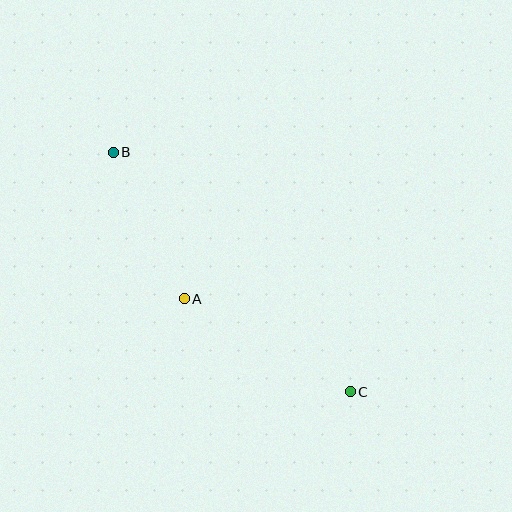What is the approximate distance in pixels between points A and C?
The distance between A and C is approximately 190 pixels.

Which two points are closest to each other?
Points A and B are closest to each other.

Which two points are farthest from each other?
Points B and C are farthest from each other.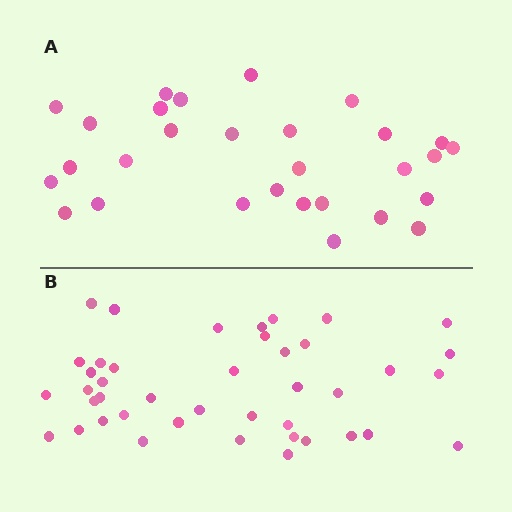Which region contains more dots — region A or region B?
Region B (the bottom region) has more dots.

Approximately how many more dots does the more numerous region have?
Region B has approximately 15 more dots than region A.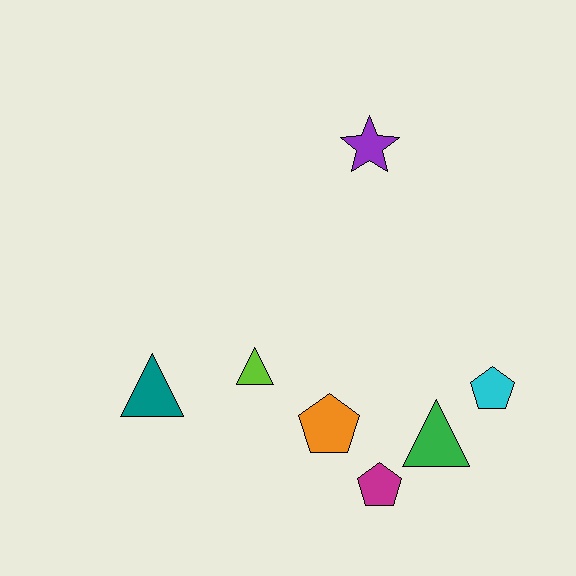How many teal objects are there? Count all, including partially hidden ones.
There is 1 teal object.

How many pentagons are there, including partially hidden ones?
There are 3 pentagons.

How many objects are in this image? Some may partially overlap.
There are 7 objects.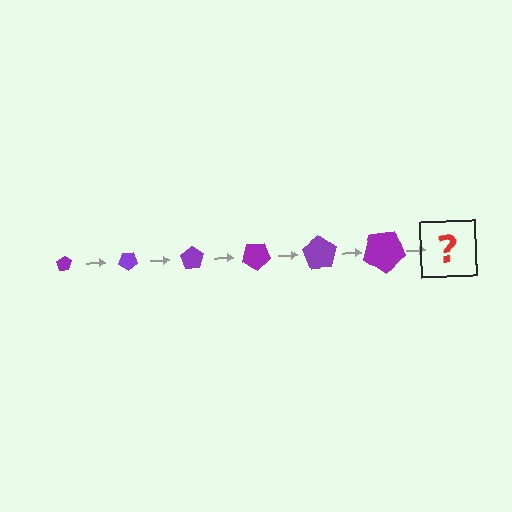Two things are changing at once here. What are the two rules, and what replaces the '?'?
The two rules are that the pentagon grows larger each step and it rotates 35 degrees each step. The '?' should be a pentagon, larger than the previous one and rotated 210 degrees from the start.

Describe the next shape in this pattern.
It should be a pentagon, larger than the previous one and rotated 210 degrees from the start.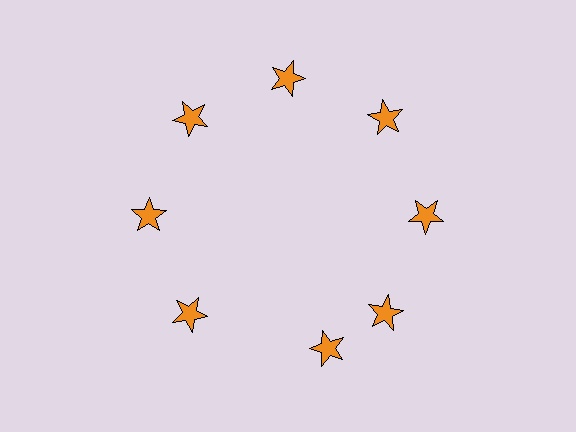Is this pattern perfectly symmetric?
No. The 8 orange stars are arranged in a ring, but one element near the 6 o'clock position is rotated out of alignment along the ring, breaking the 8-fold rotational symmetry.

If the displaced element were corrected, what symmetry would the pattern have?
It would have 8-fold rotational symmetry — the pattern would map onto itself every 45 degrees.